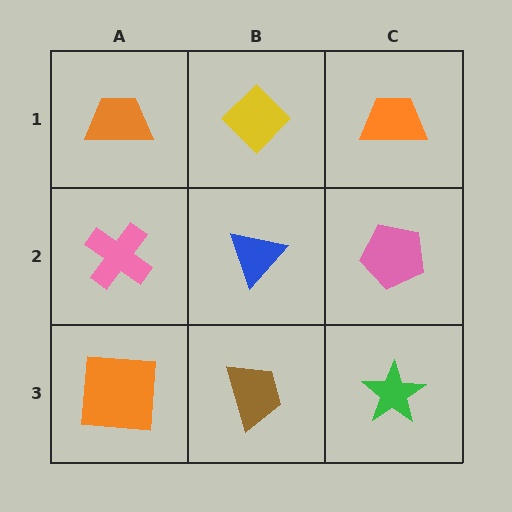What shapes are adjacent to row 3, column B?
A blue triangle (row 2, column B), an orange square (row 3, column A), a green star (row 3, column C).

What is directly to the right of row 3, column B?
A green star.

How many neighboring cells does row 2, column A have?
3.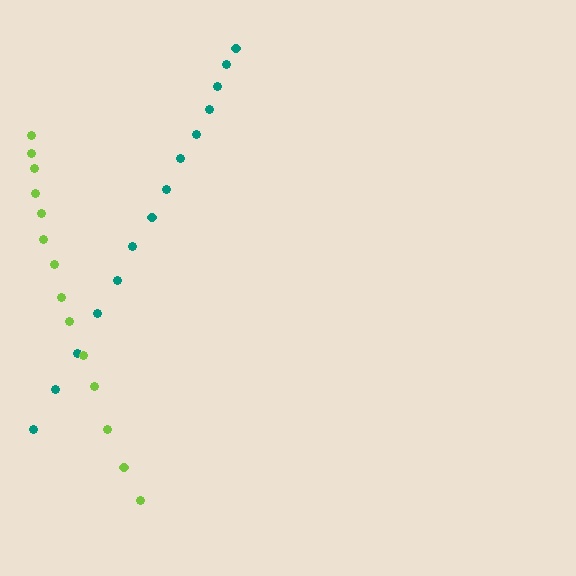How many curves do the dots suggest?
There are 2 distinct paths.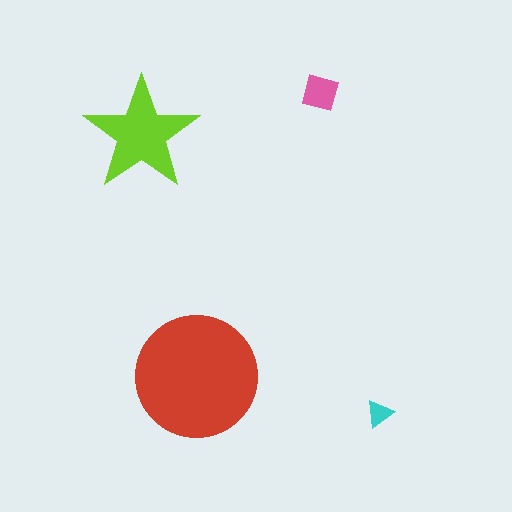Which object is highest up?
The pink square is topmost.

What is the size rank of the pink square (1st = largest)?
3rd.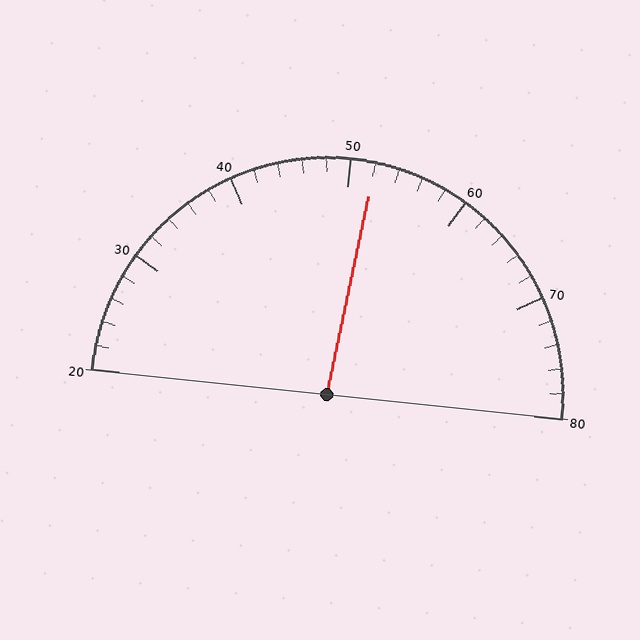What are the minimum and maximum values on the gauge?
The gauge ranges from 20 to 80.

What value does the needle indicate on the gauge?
The needle indicates approximately 52.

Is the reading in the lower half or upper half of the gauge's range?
The reading is in the upper half of the range (20 to 80).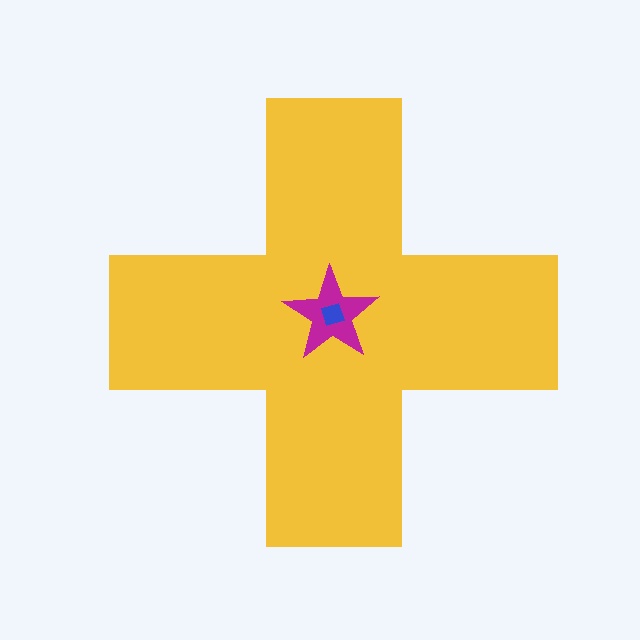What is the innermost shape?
The blue diamond.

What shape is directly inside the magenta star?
The blue diamond.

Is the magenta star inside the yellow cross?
Yes.